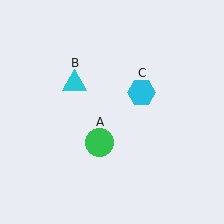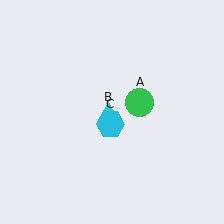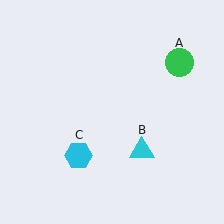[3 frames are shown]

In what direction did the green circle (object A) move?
The green circle (object A) moved up and to the right.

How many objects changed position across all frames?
3 objects changed position: green circle (object A), cyan triangle (object B), cyan hexagon (object C).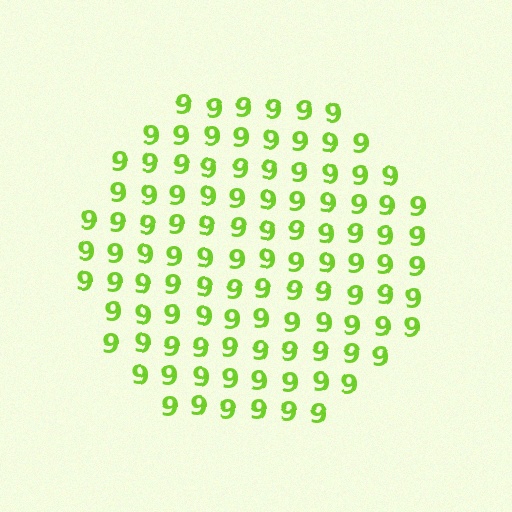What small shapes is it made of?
It is made of small digit 9's.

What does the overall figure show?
The overall figure shows a circle.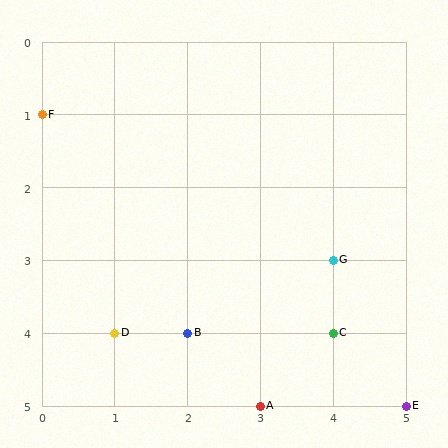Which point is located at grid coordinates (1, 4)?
Point D is at (1, 4).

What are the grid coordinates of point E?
Point E is at grid coordinates (5, 5).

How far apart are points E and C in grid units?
Points E and C are 1 column and 1 row apart (about 1.4 grid units diagonally).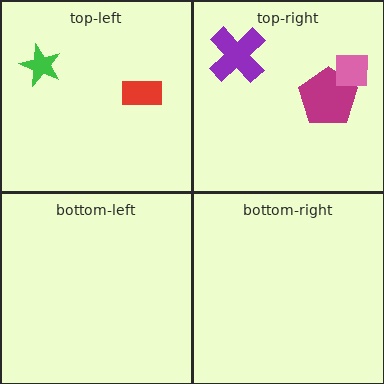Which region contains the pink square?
The top-right region.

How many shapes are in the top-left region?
2.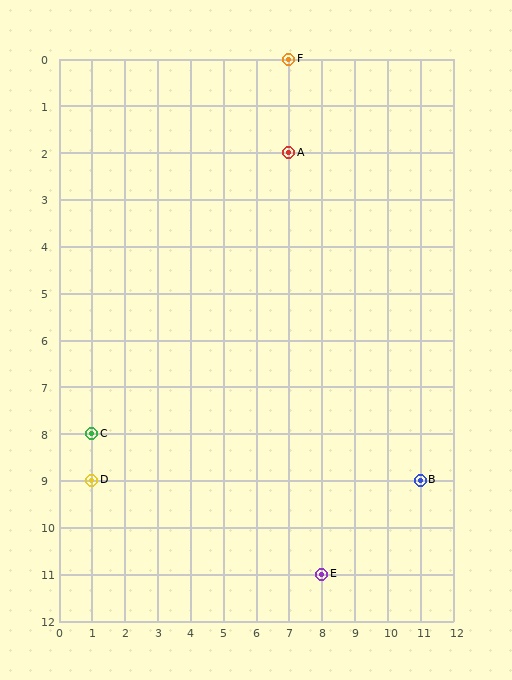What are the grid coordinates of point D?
Point D is at grid coordinates (1, 9).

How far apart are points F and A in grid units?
Points F and A are 2 rows apart.